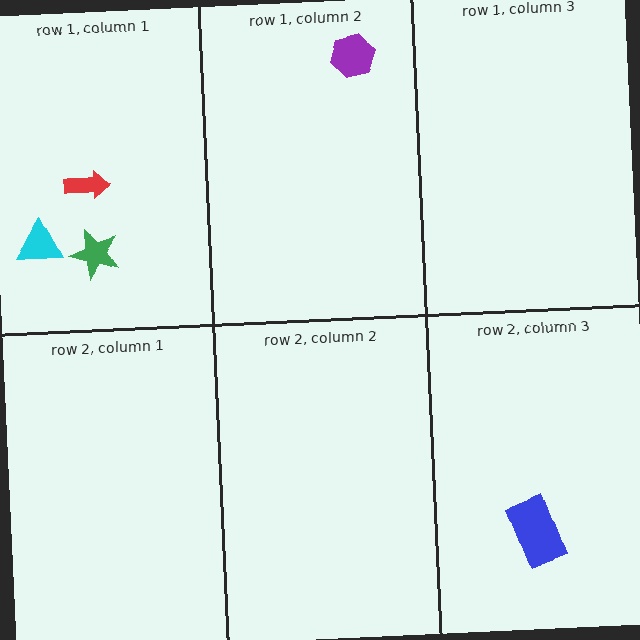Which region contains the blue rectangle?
The row 2, column 3 region.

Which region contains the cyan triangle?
The row 1, column 1 region.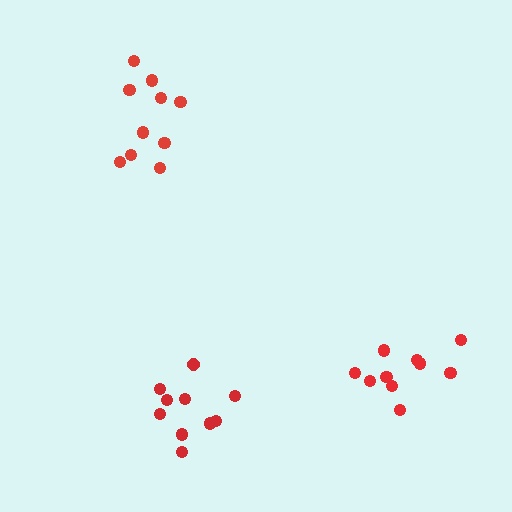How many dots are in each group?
Group 1: 10 dots, Group 2: 10 dots, Group 3: 10 dots (30 total).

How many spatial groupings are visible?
There are 3 spatial groupings.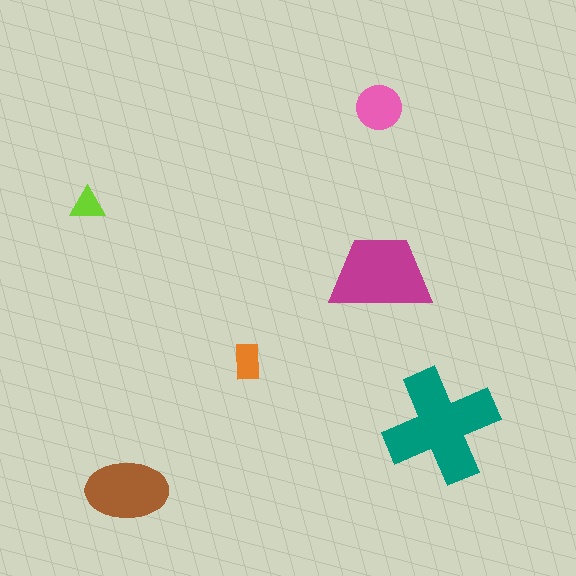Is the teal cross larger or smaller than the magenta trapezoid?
Larger.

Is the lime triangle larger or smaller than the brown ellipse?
Smaller.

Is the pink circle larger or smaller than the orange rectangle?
Larger.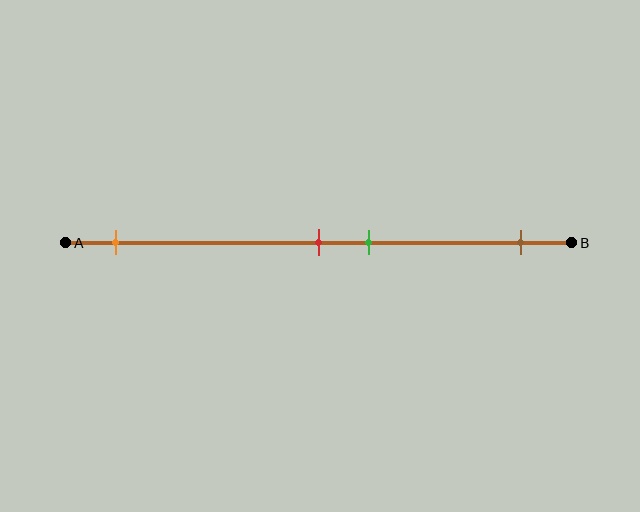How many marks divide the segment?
There are 4 marks dividing the segment.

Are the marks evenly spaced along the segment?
No, the marks are not evenly spaced.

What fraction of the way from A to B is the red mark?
The red mark is approximately 50% (0.5) of the way from A to B.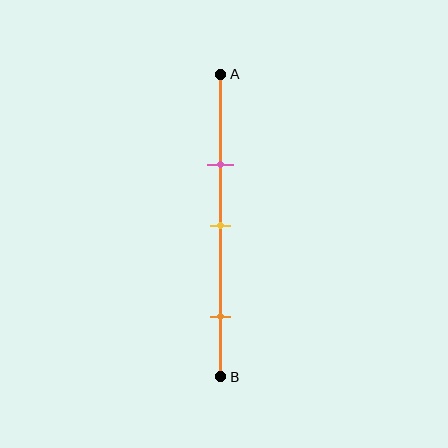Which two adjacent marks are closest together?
The pink and yellow marks are the closest adjacent pair.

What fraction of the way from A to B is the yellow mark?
The yellow mark is approximately 50% (0.5) of the way from A to B.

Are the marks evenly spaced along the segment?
No, the marks are not evenly spaced.